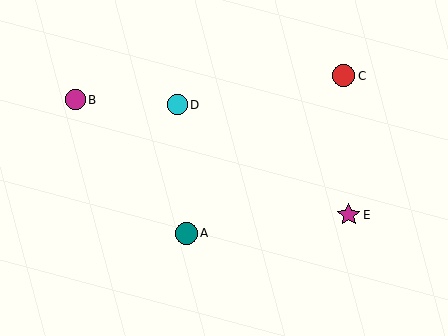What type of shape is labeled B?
Shape B is a magenta circle.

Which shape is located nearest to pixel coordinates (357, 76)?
The red circle (labeled C) at (344, 76) is nearest to that location.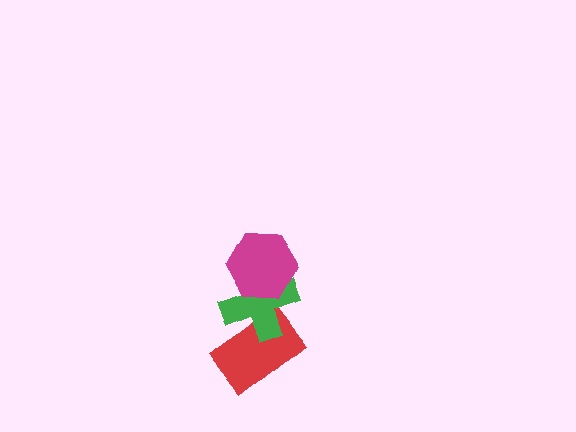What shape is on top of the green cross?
The magenta hexagon is on top of the green cross.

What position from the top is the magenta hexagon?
The magenta hexagon is 1st from the top.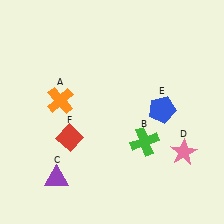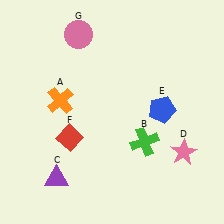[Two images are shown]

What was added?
A pink circle (G) was added in Image 2.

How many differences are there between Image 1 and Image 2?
There is 1 difference between the two images.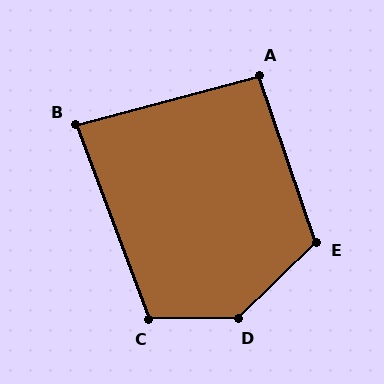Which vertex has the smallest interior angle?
B, at approximately 84 degrees.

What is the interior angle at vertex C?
Approximately 110 degrees (obtuse).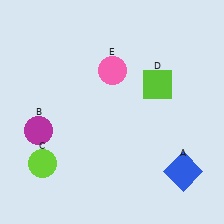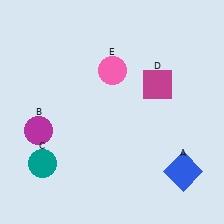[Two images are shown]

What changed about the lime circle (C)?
In Image 1, C is lime. In Image 2, it changed to teal.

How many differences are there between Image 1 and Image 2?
There are 2 differences between the two images.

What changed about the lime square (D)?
In Image 1, D is lime. In Image 2, it changed to magenta.